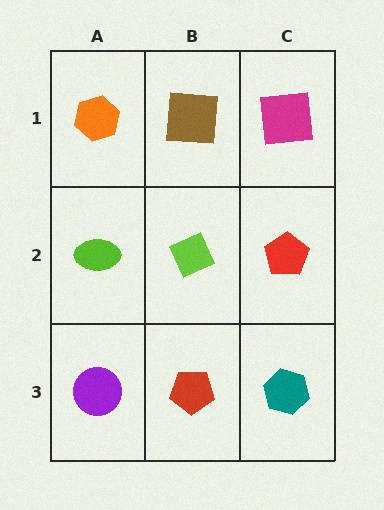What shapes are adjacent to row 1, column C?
A red pentagon (row 2, column C), a brown square (row 1, column B).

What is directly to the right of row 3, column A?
A red pentagon.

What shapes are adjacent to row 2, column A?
An orange hexagon (row 1, column A), a purple circle (row 3, column A), a lime diamond (row 2, column B).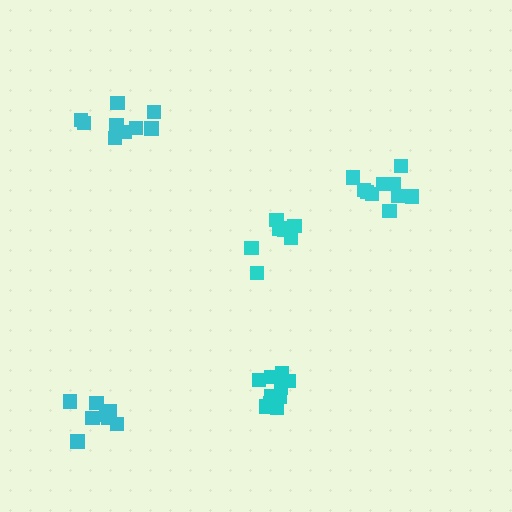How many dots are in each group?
Group 1: 10 dots, Group 2: 10 dots, Group 3: 8 dots, Group 4: 8 dots, Group 5: 10 dots (46 total).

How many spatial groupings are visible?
There are 5 spatial groupings.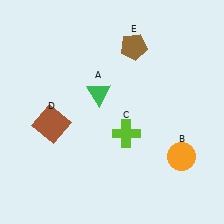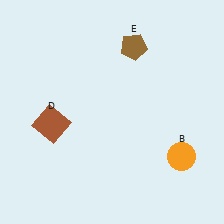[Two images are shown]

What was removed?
The lime cross (C), the green triangle (A) were removed in Image 2.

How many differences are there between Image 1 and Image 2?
There are 2 differences between the two images.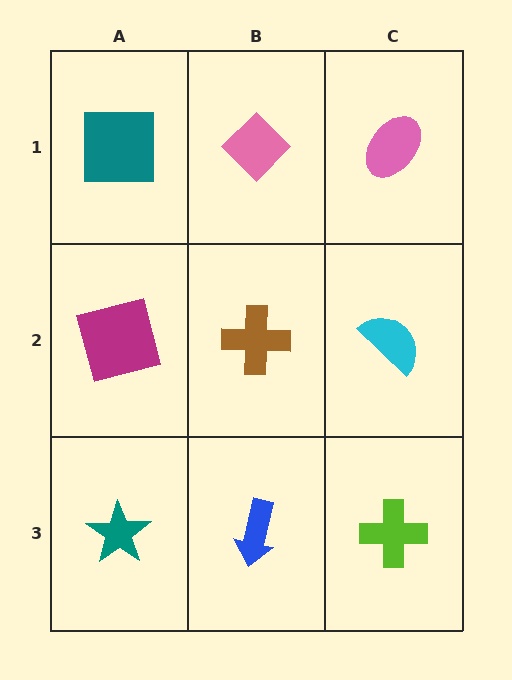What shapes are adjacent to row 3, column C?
A cyan semicircle (row 2, column C), a blue arrow (row 3, column B).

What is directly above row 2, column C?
A pink ellipse.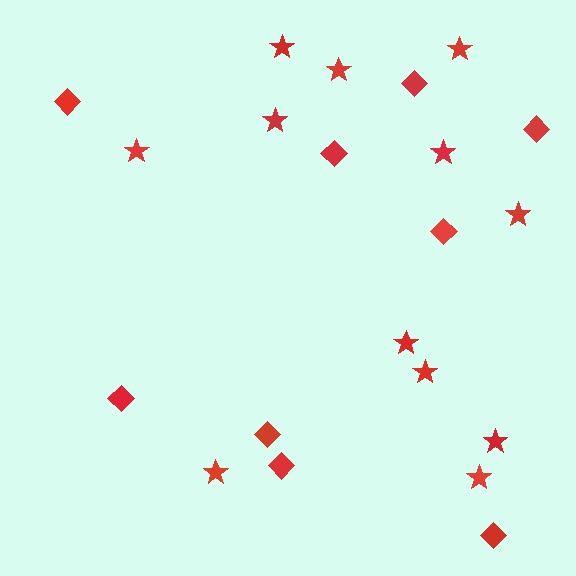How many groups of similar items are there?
There are 2 groups: one group of stars (12) and one group of diamonds (9).